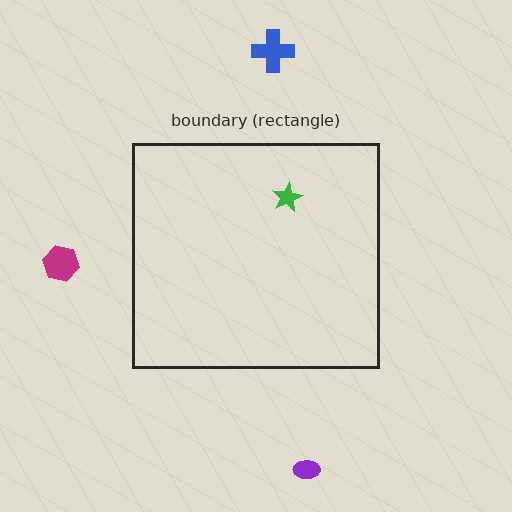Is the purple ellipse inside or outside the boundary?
Outside.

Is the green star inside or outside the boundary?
Inside.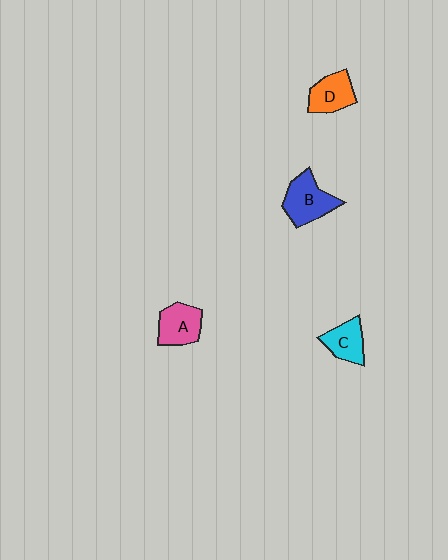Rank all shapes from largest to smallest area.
From largest to smallest: B (blue), A (pink), D (orange), C (cyan).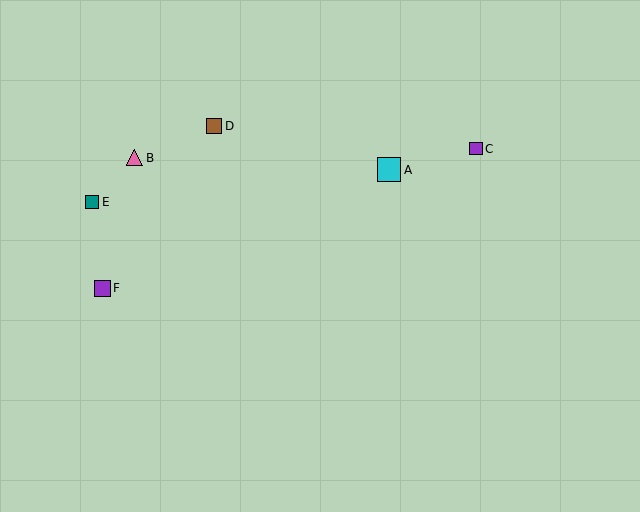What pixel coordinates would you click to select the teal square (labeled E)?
Click at (92, 202) to select the teal square E.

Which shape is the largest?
The cyan square (labeled A) is the largest.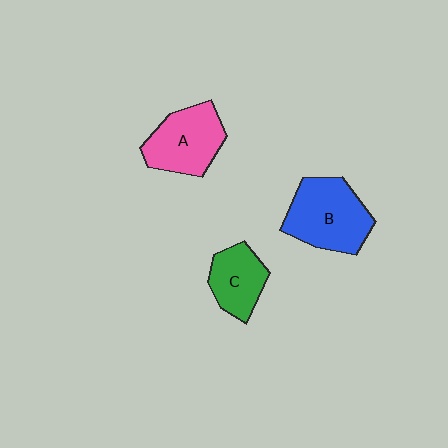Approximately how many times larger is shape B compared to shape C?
Approximately 1.6 times.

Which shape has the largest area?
Shape B (blue).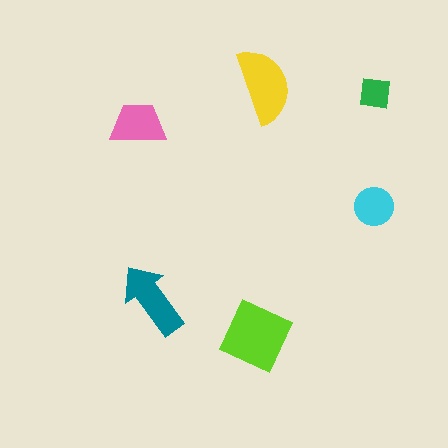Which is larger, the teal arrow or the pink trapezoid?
The teal arrow.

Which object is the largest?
The lime square.